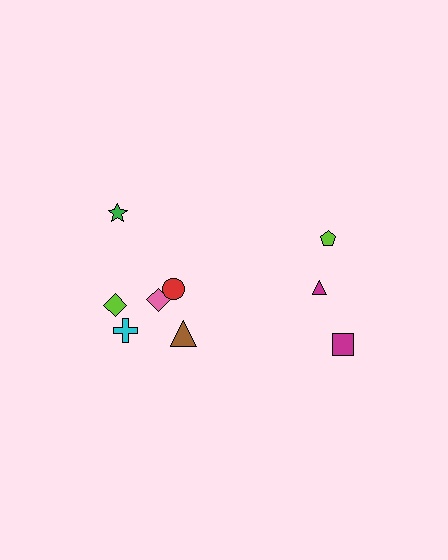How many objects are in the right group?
There are 3 objects.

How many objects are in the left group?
There are 6 objects.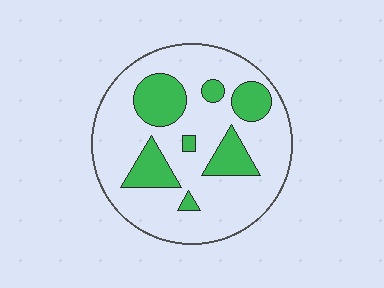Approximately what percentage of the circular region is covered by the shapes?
Approximately 25%.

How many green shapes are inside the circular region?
7.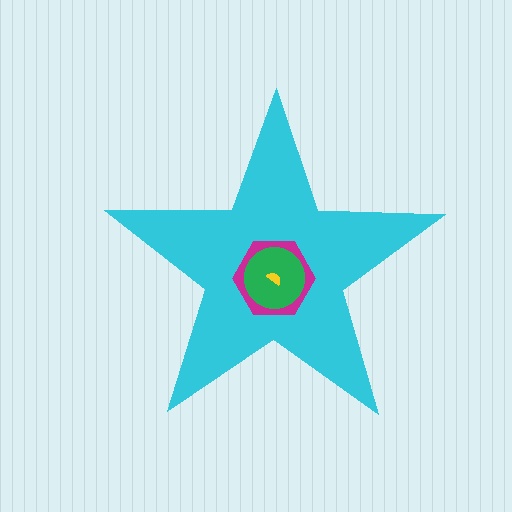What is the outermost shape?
The cyan star.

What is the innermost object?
The yellow semicircle.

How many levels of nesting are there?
4.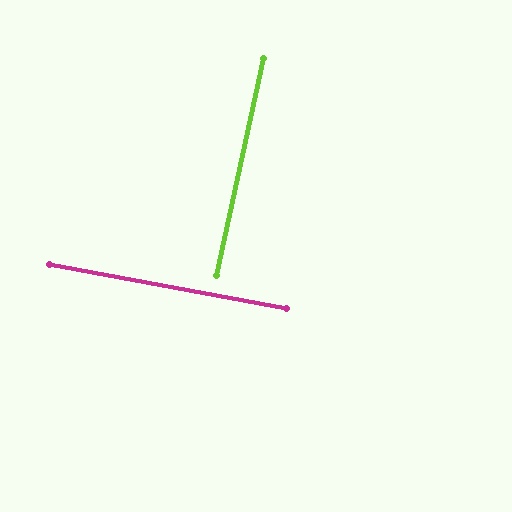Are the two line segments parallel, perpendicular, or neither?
Perpendicular — they meet at approximately 89°.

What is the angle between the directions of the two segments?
Approximately 89 degrees.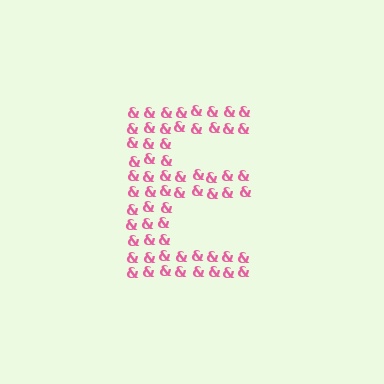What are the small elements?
The small elements are ampersands.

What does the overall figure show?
The overall figure shows the letter E.